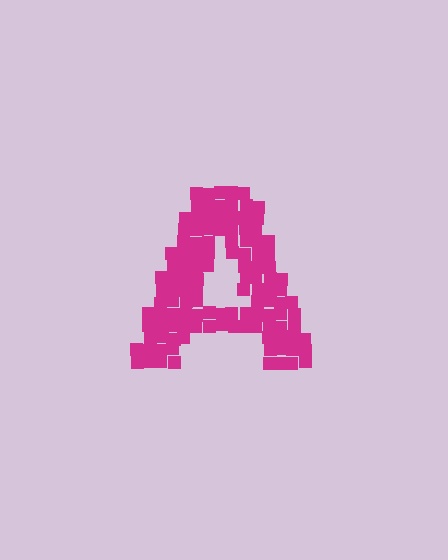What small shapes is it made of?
It is made of small squares.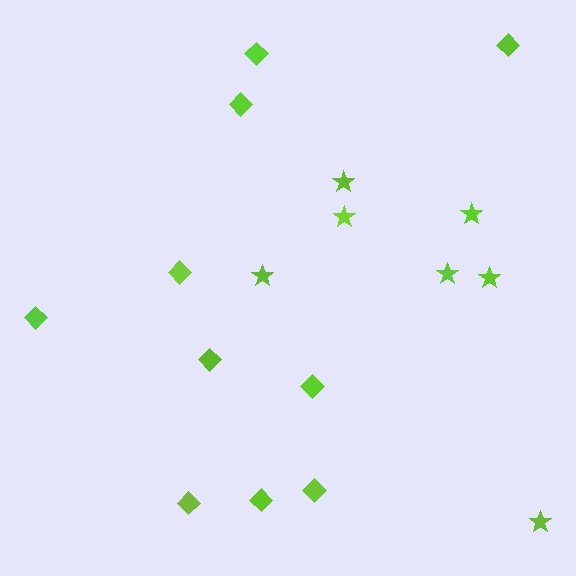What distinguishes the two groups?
There are 2 groups: one group of stars (7) and one group of diamonds (10).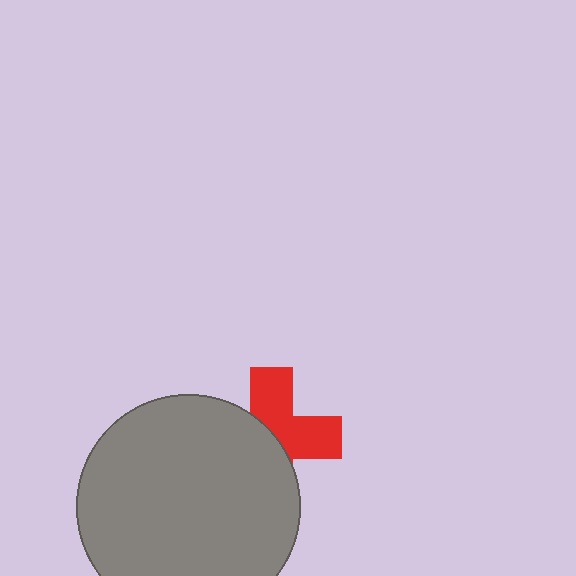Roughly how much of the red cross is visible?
About half of it is visible (roughly 48%).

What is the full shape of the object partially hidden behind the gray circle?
The partially hidden object is a red cross.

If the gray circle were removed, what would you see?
You would see the complete red cross.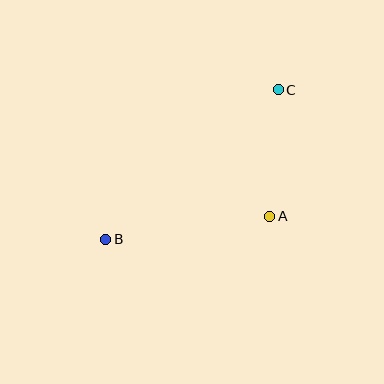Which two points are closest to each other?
Points A and C are closest to each other.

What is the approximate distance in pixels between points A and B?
The distance between A and B is approximately 166 pixels.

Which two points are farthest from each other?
Points B and C are farthest from each other.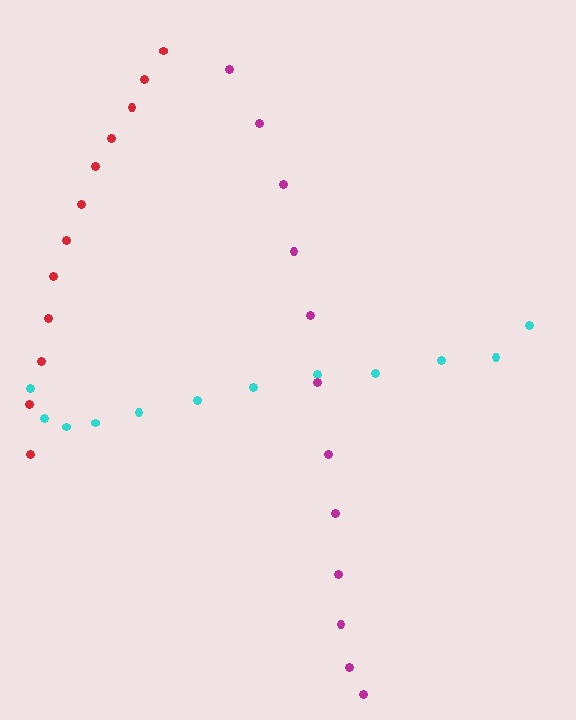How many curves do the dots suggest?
There are 3 distinct paths.